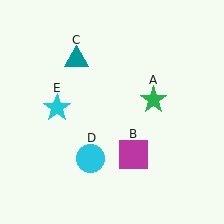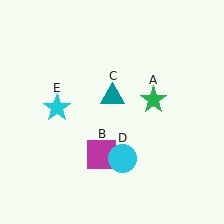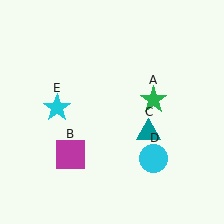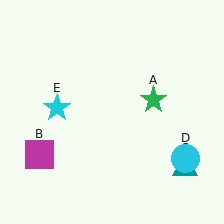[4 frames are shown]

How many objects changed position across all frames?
3 objects changed position: magenta square (object B), teal triangle (object C), cyan circle (object D).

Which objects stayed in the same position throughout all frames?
Green star (object A) and cyan star (object E) remained stationary.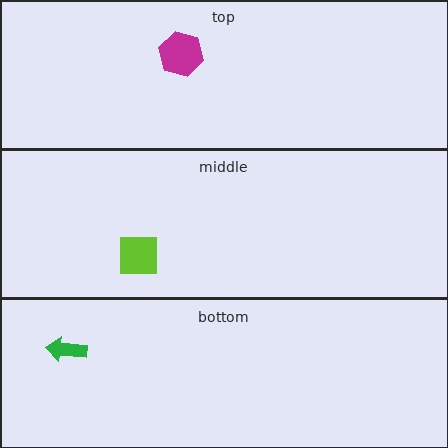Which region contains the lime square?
The middle region.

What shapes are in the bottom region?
The green arrow.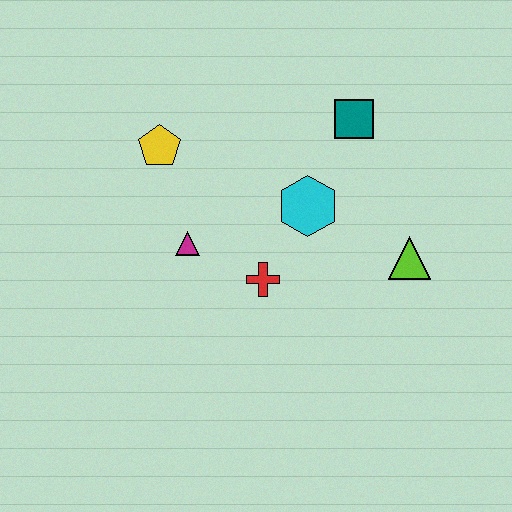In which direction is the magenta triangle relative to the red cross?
The magenta triangle is to the left of the red cross.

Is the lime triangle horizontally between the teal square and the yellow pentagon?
No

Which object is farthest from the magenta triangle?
The lime triangle is farthest from the magenta triangle.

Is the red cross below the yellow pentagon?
Yes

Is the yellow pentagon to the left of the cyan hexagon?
Yes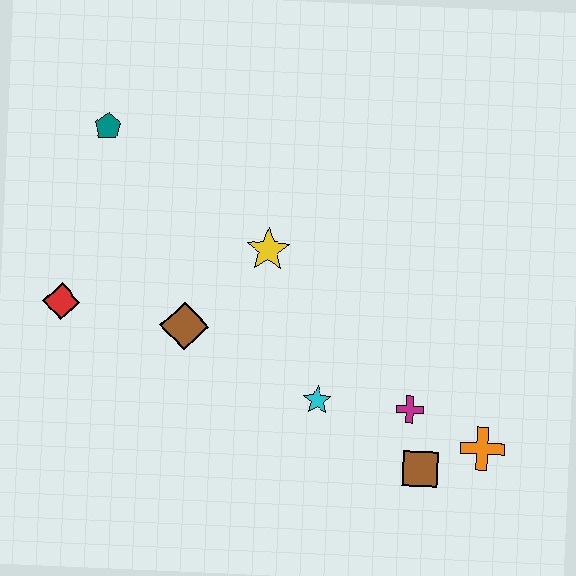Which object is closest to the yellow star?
The brown diamond is closest to the yellow star.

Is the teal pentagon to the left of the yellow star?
Yes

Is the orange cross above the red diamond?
No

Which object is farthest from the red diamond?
The orange cross is farthest from the red diamond.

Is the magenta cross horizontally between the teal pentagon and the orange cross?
Yes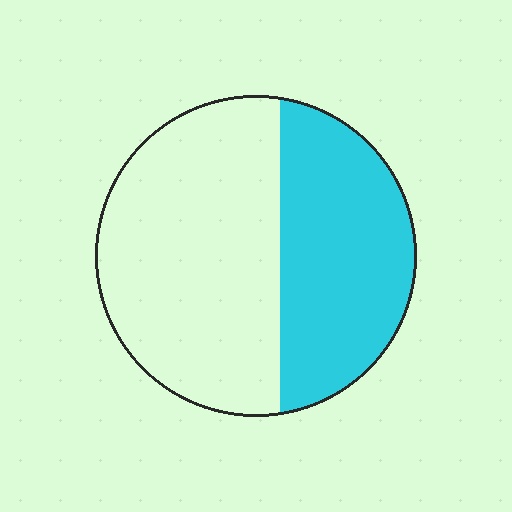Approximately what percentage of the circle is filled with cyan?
Approximately 40%.